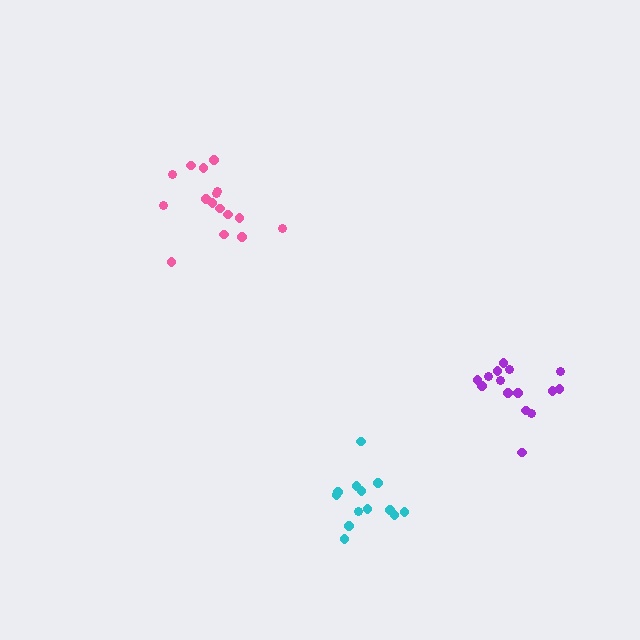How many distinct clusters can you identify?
There are 3 distinct clusters.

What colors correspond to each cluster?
The clusters are colored: purple, pink, cyan.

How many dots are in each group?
Group 1: 15 dots, Group 2: 16 dots, Group 3: 13 dots (44 total).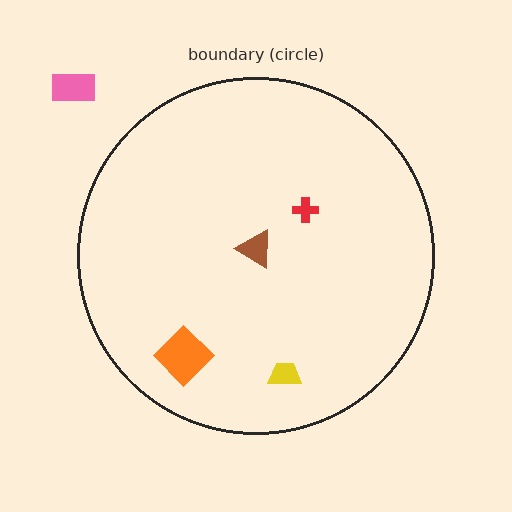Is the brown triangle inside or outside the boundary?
Inside.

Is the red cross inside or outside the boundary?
Inside.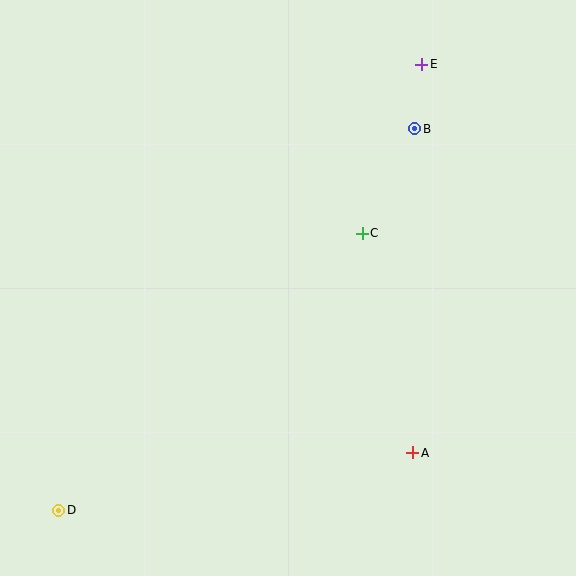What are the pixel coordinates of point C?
Point C is at (362, 233).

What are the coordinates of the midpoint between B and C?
The midpoint between B and C is at (389, 181).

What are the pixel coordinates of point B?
Point B is at (415, 129).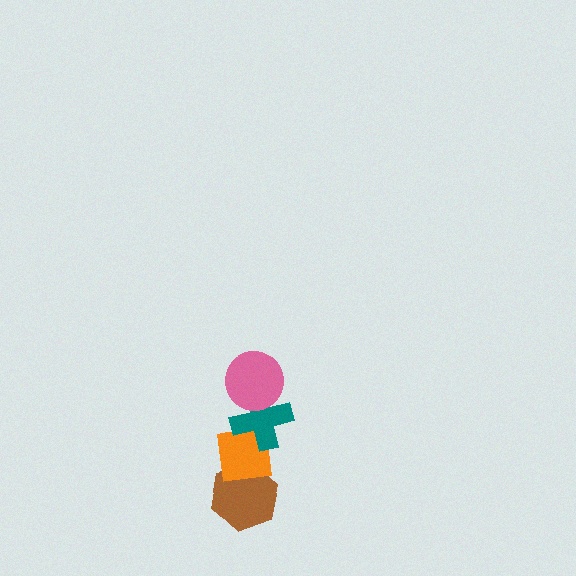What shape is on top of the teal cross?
The pink circle is on top of the teal cross.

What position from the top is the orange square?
The orange square is 3rd from the top.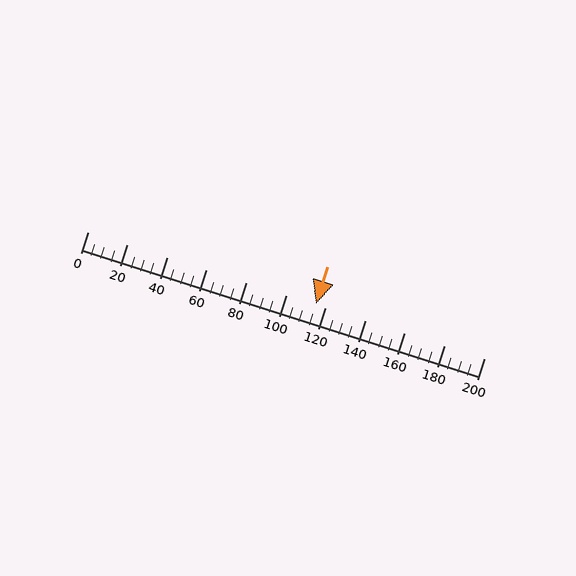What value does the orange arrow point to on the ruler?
The orange arrow points to approximately 115.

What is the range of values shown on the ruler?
The ruler shows values from 0 to 200.